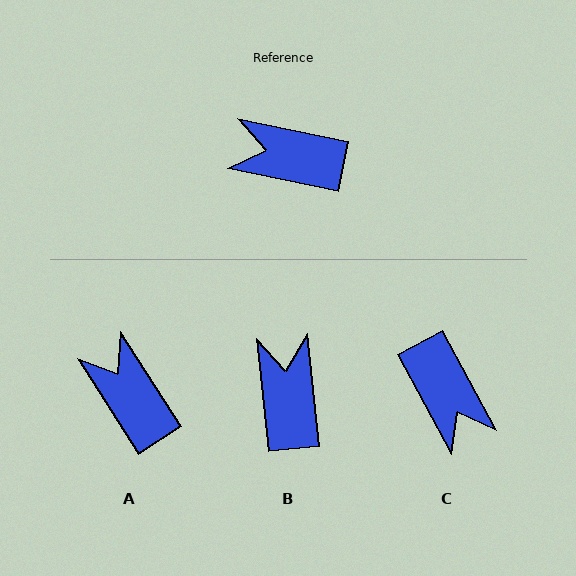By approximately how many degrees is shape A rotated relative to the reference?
Approximately 46 degrees clockwise.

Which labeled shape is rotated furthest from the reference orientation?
C, about 130 degrees away.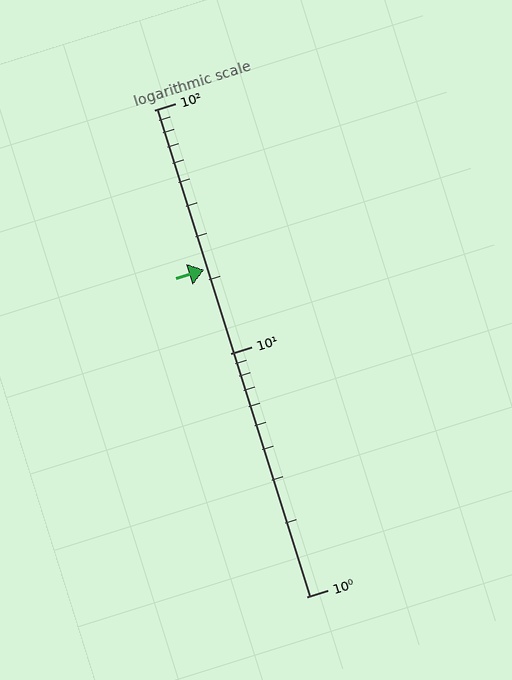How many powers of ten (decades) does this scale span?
The scale spans 2 decades, from 1 to 100.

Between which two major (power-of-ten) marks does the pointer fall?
The pointer is between 10 and 100.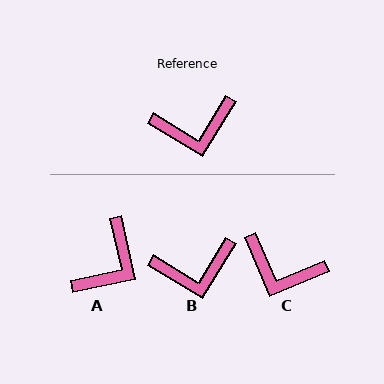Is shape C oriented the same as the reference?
No, it is off by about 35 degrees.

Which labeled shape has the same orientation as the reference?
B.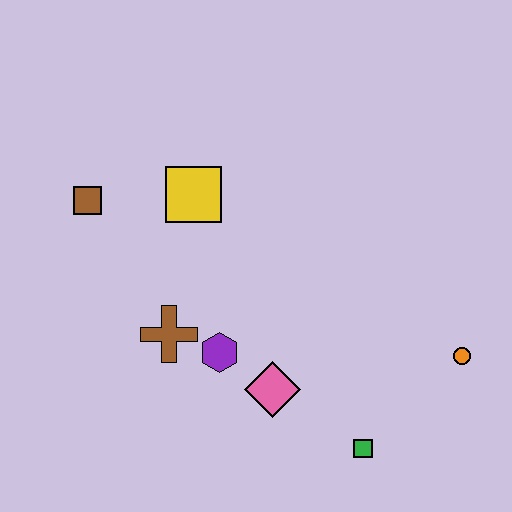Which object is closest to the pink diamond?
The purple hexagon is closest to the pink diamond.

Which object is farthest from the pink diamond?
The brown square is farthest from the pink diamond.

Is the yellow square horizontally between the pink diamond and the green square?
No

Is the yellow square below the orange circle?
No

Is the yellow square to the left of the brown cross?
No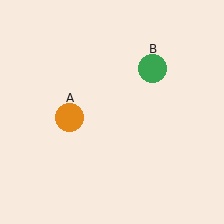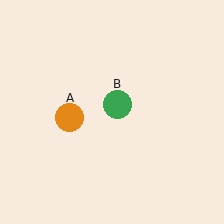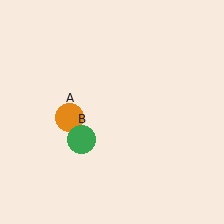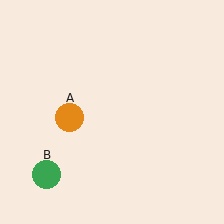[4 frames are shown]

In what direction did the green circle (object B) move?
The green circle (object B) moved down and to the left.